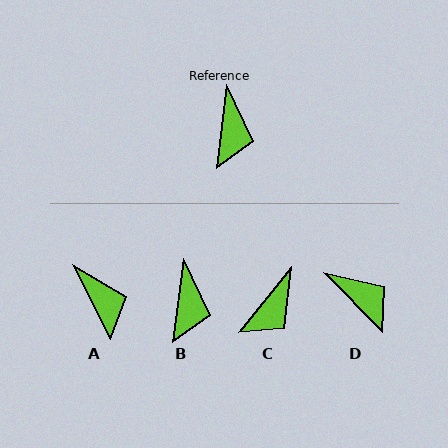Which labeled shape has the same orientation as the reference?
B.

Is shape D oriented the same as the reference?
No, it is off by about 51 degrees.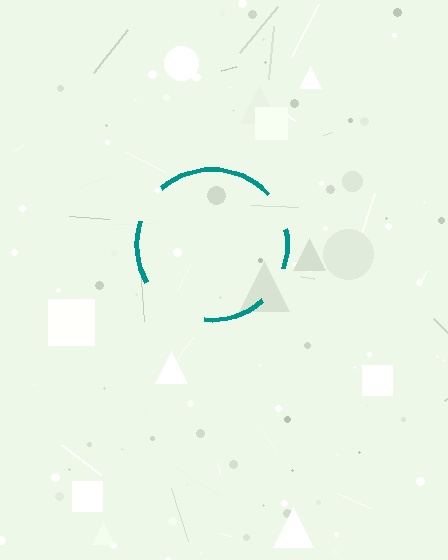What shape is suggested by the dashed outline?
The dashed outline suggests a circle.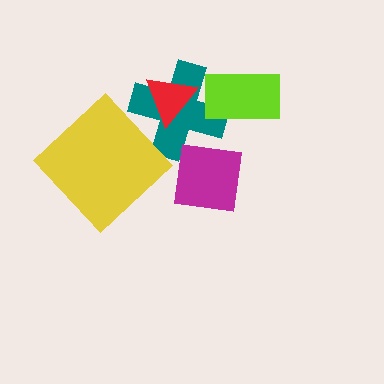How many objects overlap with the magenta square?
1 object overlaps with the magenta square.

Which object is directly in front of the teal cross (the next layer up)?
The magenta square is directly in front of the teal cross.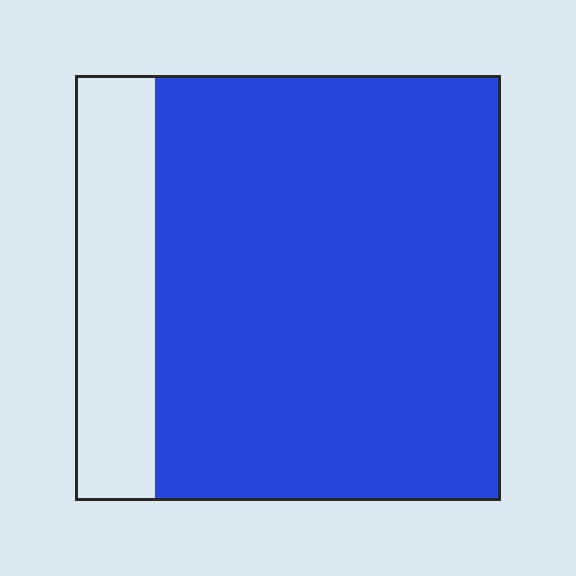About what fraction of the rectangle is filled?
About four fifths (4/5).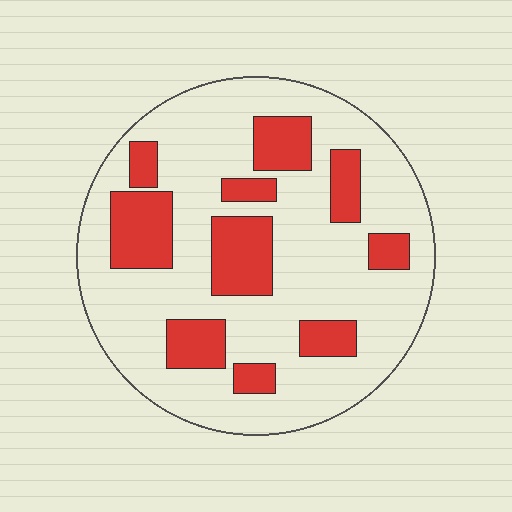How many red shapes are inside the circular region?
10.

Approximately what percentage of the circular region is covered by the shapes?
Approximately 25%.